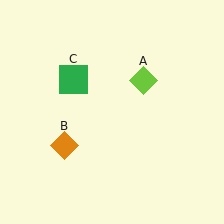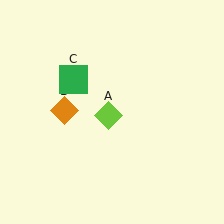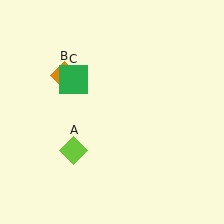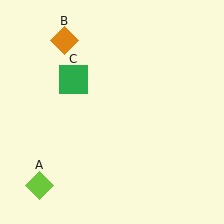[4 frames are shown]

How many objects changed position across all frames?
2 objects changed position: lime diamond (object A), orange diamond (object B).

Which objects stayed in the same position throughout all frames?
Green square (object C) remained stationary.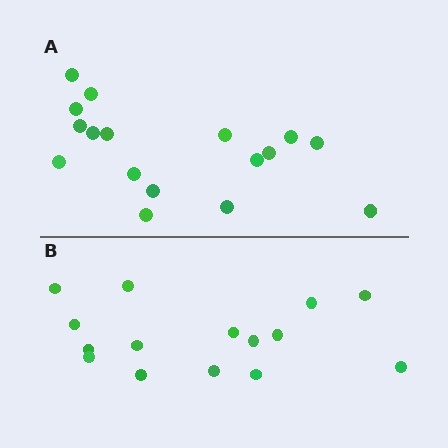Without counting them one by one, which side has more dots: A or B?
Region A (the top region) has more dots.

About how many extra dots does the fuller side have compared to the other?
Region A has just a few more — roughly 2 or 3 more dots than region B.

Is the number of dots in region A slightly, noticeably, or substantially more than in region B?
Region A has only slightly more — the two regions are fairly close. The ratio is roughly 1.1 to 1.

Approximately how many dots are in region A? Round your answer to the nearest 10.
About 20 dots. (The exact count is 17, which rounds to 20.)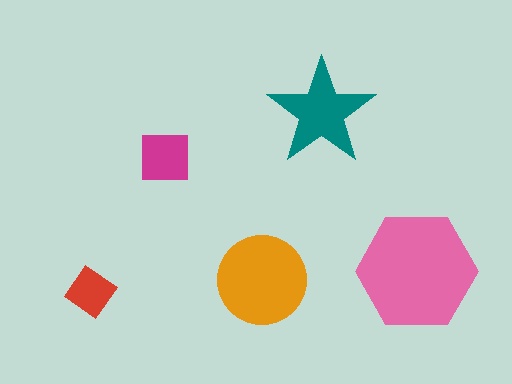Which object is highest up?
The teal star is topmost.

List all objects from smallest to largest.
The red diamond, the magenta square, the teal star, the orange circle, the pink hexagon.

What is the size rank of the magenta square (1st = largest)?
4th.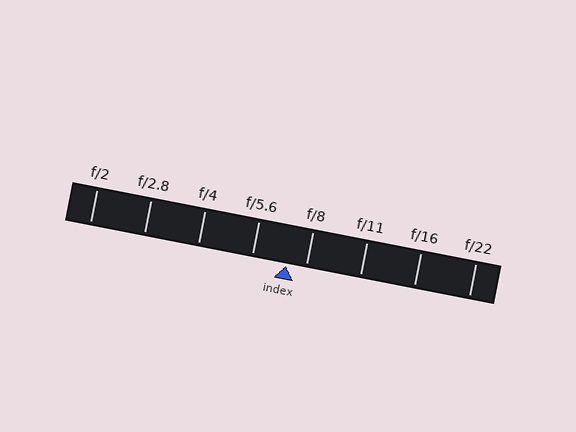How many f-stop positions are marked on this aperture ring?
There are 8 f-stop positions marked.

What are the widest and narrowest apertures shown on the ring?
The widest aperture shown is f/2 and the narrowest is f/22.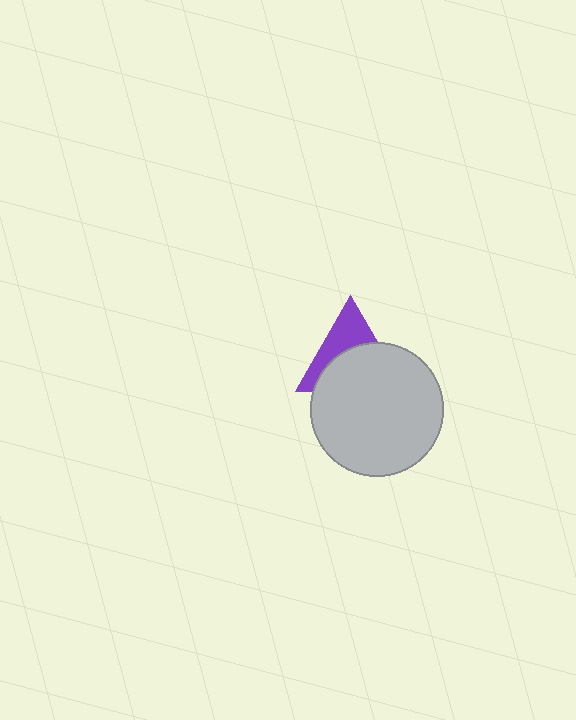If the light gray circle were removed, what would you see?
You would see the complete purple triangle.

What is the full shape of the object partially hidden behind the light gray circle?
The partially hidden object is a purple triangle.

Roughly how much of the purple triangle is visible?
A small part of it is visible (roughly 42%).